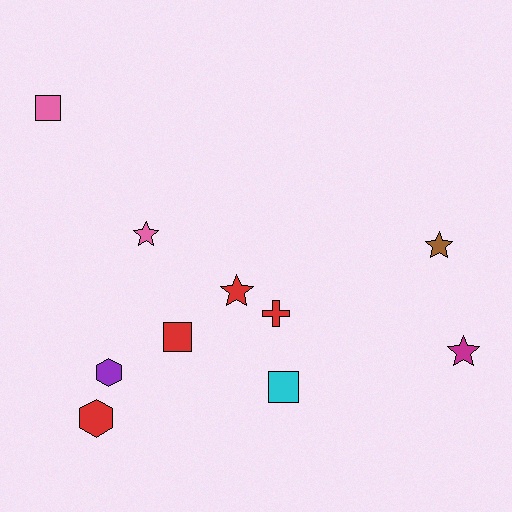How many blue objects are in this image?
There are no blue objects.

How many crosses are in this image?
There is 1 cross.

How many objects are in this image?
There are 10 objects.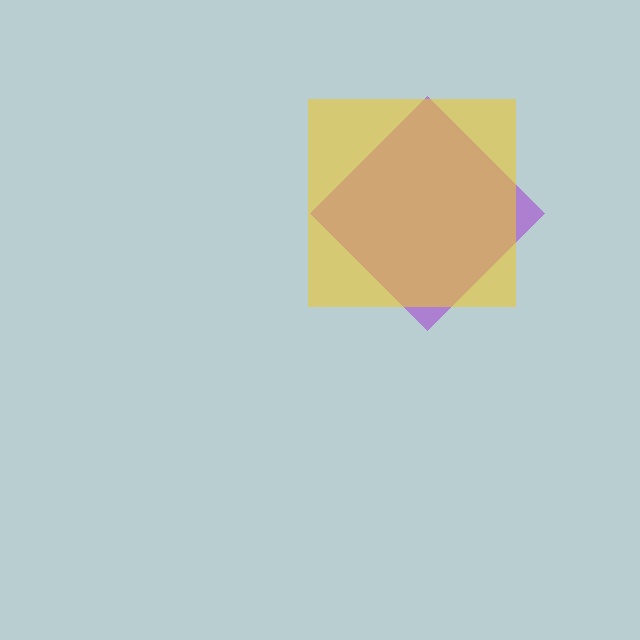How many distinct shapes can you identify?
There are 2 distinct shapes: a purple diamond, a yellow square.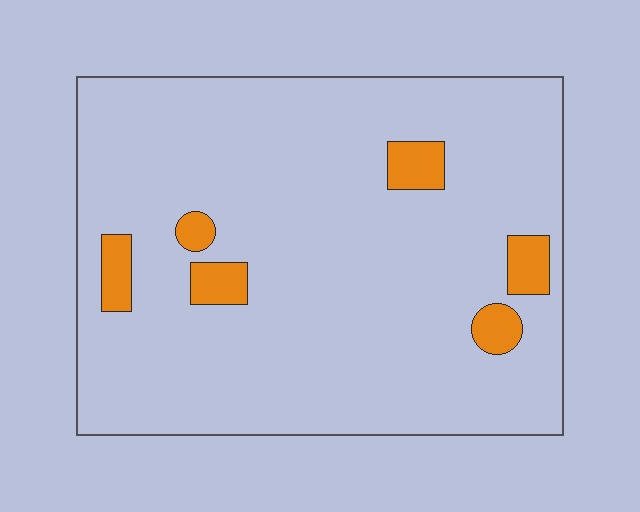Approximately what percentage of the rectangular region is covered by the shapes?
Approximately 10%.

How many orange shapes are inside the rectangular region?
6.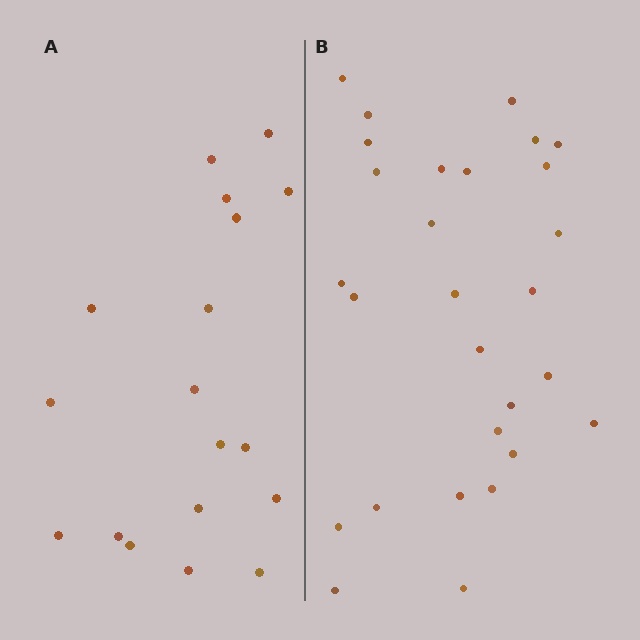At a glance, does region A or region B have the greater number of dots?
Region B (the right region) has more dots.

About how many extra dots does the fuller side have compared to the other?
Region B has roughly 10 or so more dots than region A.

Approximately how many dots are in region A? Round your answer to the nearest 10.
About 20 dots. (The exact count is 18, which rounds to 20.)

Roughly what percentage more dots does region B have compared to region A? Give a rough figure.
About 55% more.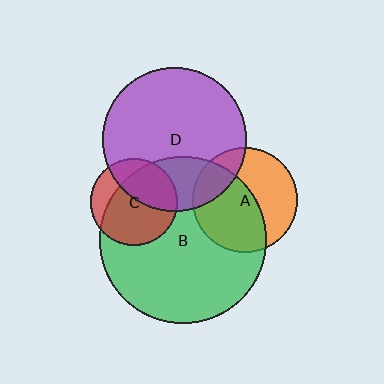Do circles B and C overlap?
Yes.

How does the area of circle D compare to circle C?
Approximately 2.8 times.